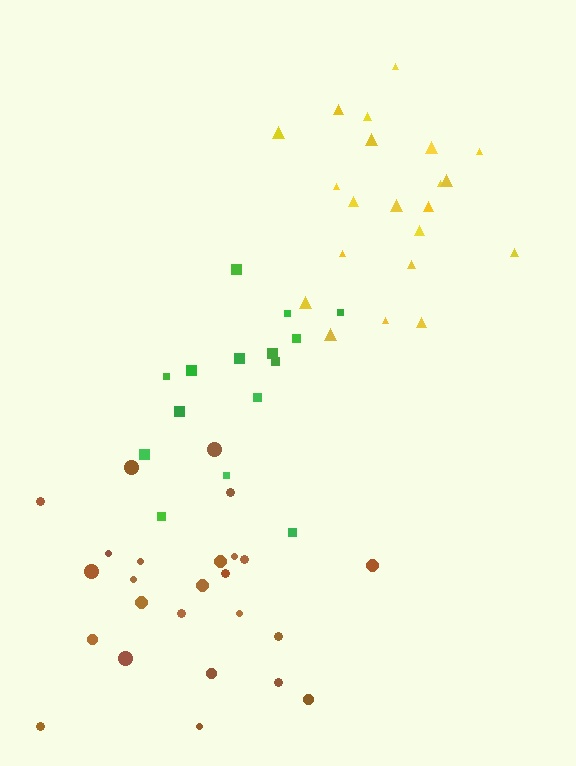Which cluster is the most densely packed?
Brown.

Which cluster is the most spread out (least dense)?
Green.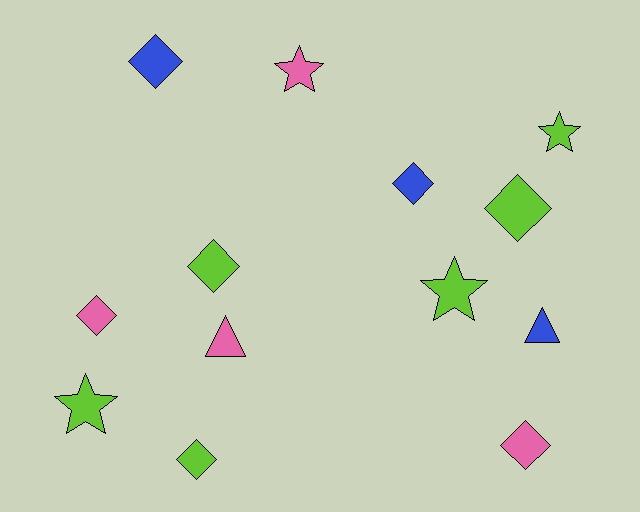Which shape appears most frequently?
Diamond, with 7 objects.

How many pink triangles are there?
There is 1 pink triangle.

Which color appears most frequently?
Lime, with 6 objects.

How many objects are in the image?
There are 13 objects.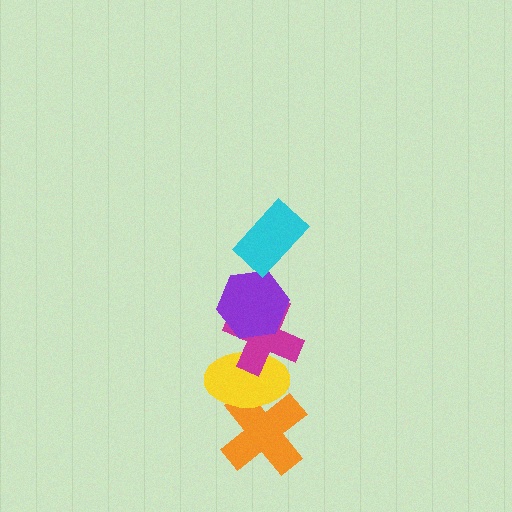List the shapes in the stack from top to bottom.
From top to bottom: the cyan rectangle, the purple hexagon, the magenta cross, the yellow ellipse, the orange cross.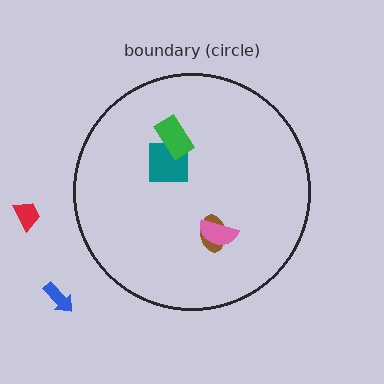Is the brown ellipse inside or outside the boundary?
Inside.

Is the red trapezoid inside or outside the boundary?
Outside.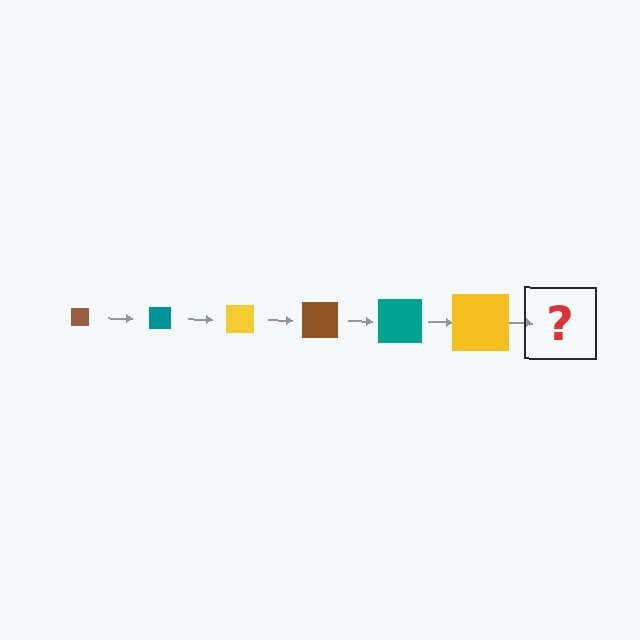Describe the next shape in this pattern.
It should be a brown square, larger than the previous one.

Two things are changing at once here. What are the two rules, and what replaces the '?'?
The two rules are that the square grows larger each step and the color cycles through brown, teal, and yellow. The '?' should be a brown square, larger than the previous one.